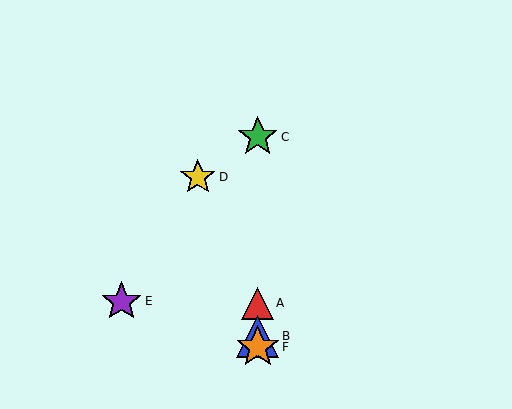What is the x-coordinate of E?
Object E is at x≈122.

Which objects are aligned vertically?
Objects A, B, C, F are aligned vertically.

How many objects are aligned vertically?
4 objects (A, B, C, F) are aligned vertically.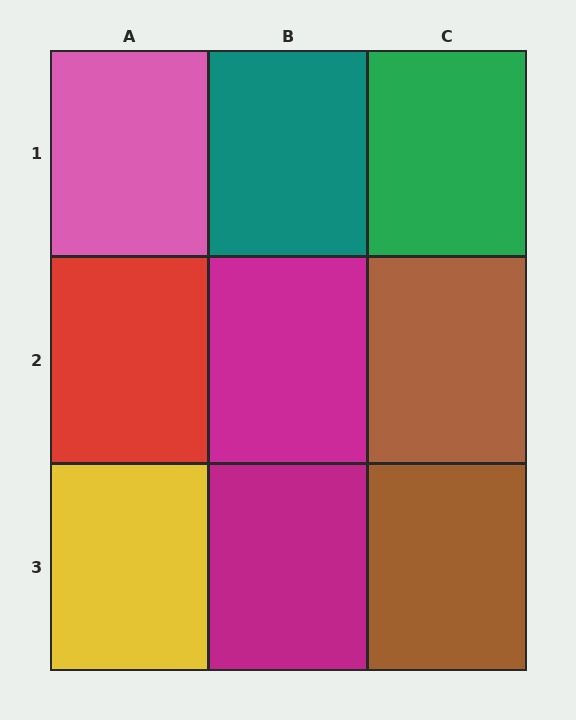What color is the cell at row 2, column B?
Magenta.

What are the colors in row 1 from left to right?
Pink, teal, green.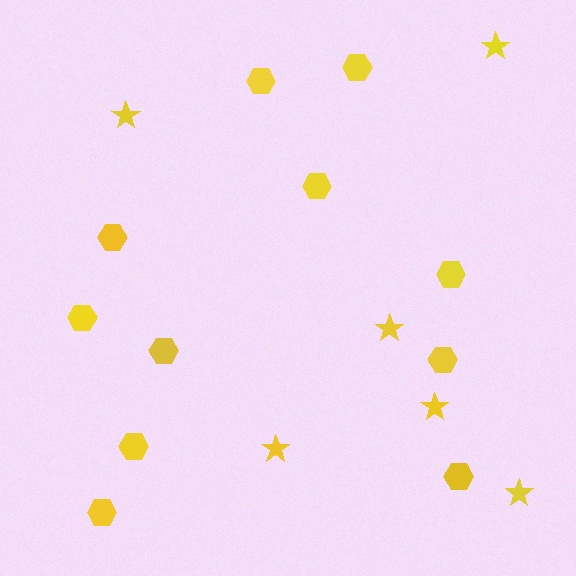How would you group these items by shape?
There are 2 groups: one group of stars (6) and one group of hexagons (11).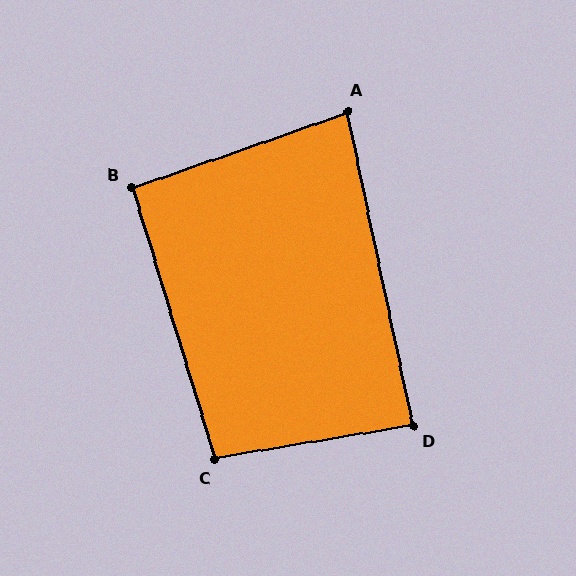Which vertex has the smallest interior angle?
A, at approximately 83 degrees.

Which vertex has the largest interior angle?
C, at approximately 97 degrees.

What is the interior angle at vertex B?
Approximately 92 degrees (approximately right).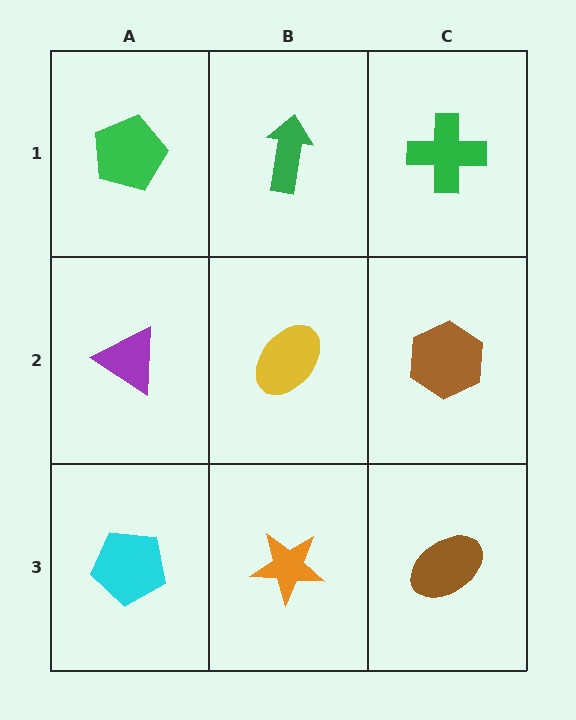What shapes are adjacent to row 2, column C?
A green cross (row 1, column C), a brown ellipse (row 3, column C), a yellow ellipse (row 2, column B).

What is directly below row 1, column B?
A yellow ellipse.